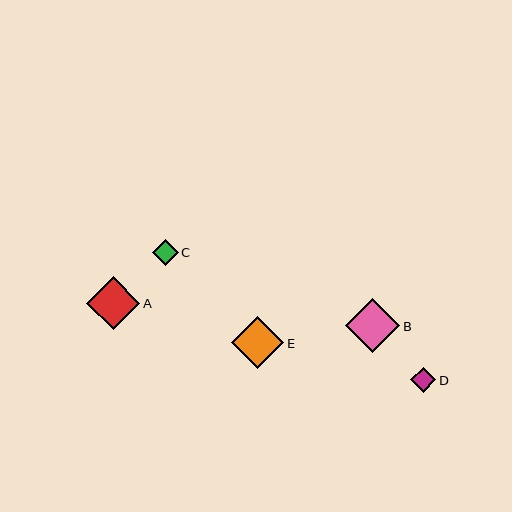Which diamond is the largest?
Diamond B is the largest with a size of approximately 54 pixels.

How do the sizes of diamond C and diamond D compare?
Diamond C and diamond D are approximately the same size.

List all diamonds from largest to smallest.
From largest to smallest: B, A, E, C, D.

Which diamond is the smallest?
Diamond D is the smallest with a size of approximately 25 pixels.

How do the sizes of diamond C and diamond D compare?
Diamond C and diamond D are approximately the same size.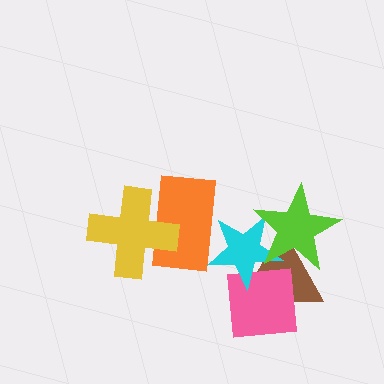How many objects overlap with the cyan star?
4 objects overlap with the cyan star.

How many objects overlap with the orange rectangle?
2 objects overlap with the orange rectangle.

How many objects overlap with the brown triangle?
3 objects overlap with the brown triangle.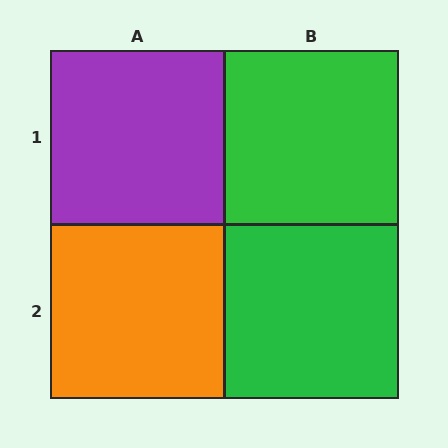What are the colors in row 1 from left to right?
Purple, green.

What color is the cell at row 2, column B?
Green.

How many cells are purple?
1 cell is purple.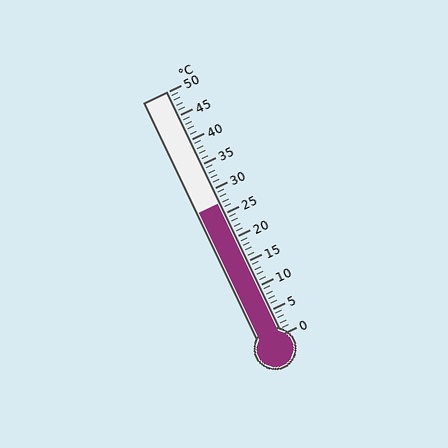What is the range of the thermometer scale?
The thermometer scale ranges from 0°C to 50°C.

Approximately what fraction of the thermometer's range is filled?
The thermometer is filled to approximately 55% of its range.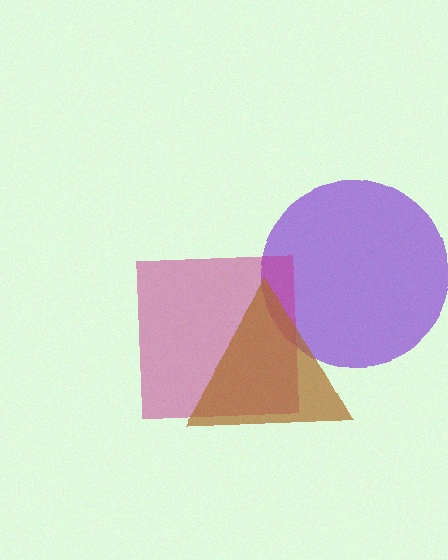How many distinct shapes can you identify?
There are 3 distinct shapes: a purple circle, a magenta square, a brown triangle.